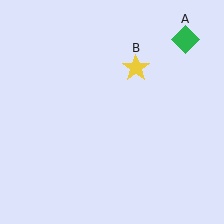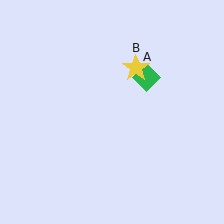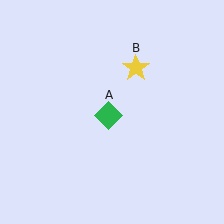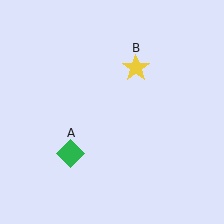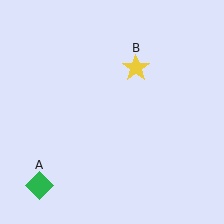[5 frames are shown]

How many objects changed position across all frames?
1 object changed position: green diamond (object A).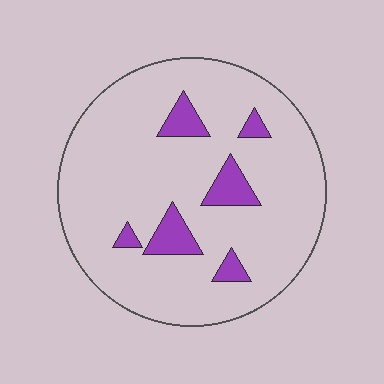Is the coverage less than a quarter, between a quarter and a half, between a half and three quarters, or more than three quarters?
Less than a quarter.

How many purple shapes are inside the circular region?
6.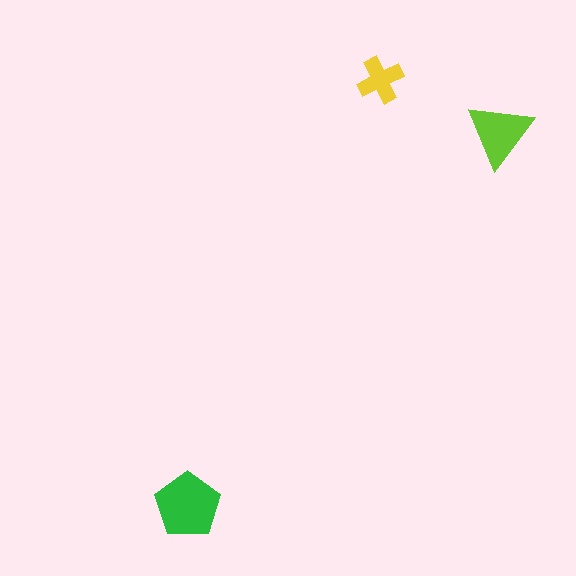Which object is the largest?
The green pentagon.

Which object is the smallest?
The yellow cross.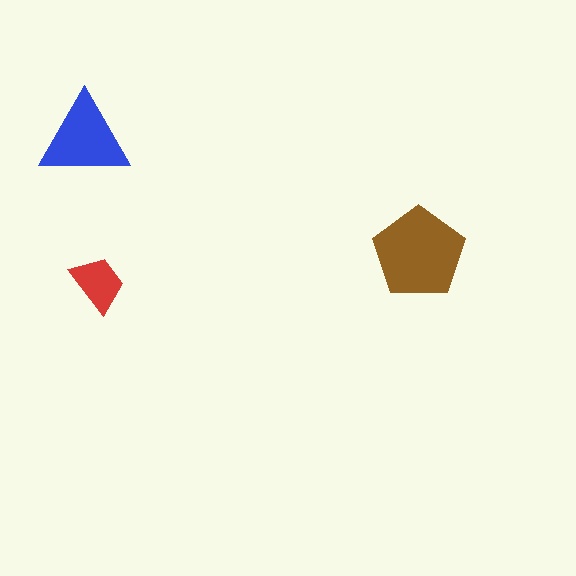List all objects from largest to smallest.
The brown pentagon, the blue triangle, the red trapezoid.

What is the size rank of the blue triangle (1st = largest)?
2nd.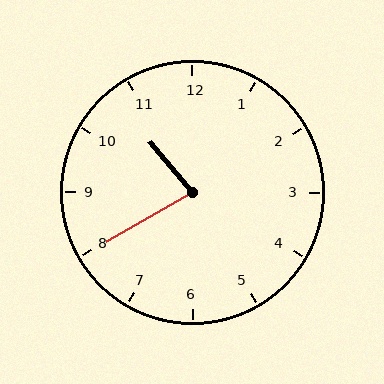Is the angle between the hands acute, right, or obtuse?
It is acute.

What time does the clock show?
10:40.